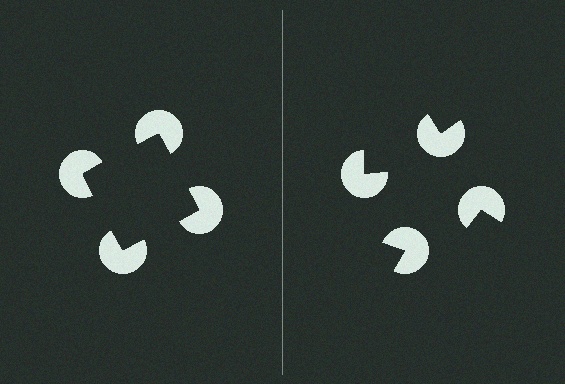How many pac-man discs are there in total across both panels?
8 — 4 on each side.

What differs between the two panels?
The pac-man discs are positioned identically on both sides; only the wedge orientations differ. On the left they align to a square; on the right they are misaligned.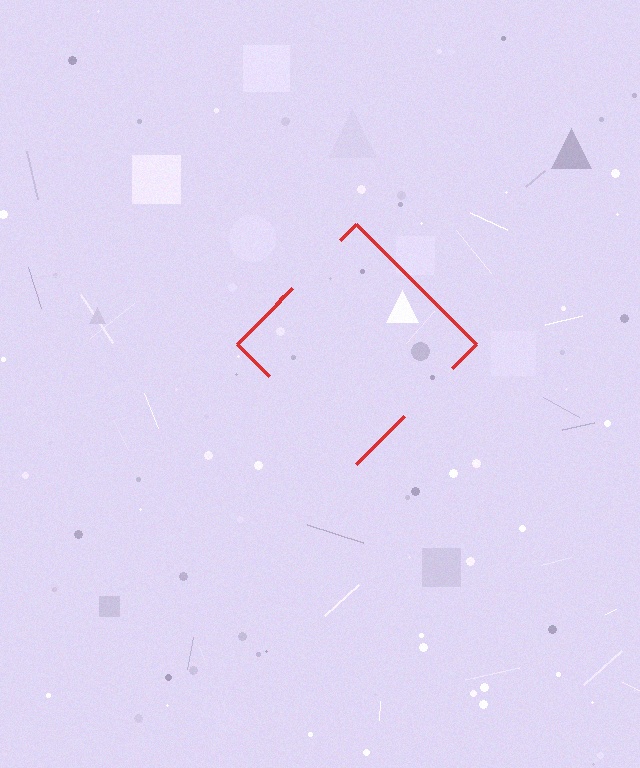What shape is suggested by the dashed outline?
The dashed outline suggests a diamond.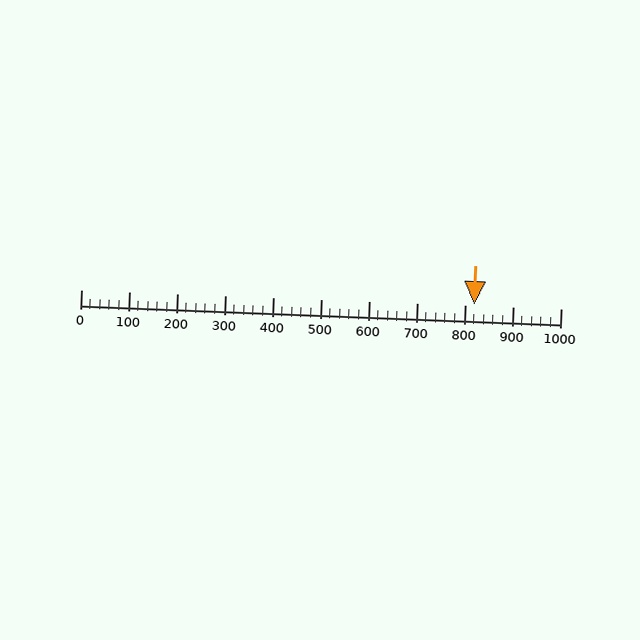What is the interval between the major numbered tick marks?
The major tick marks are spaced 100 units apart.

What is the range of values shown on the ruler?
The ruler shows values from 0 to 1000.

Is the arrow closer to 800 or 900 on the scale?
The arrow is closer to 800.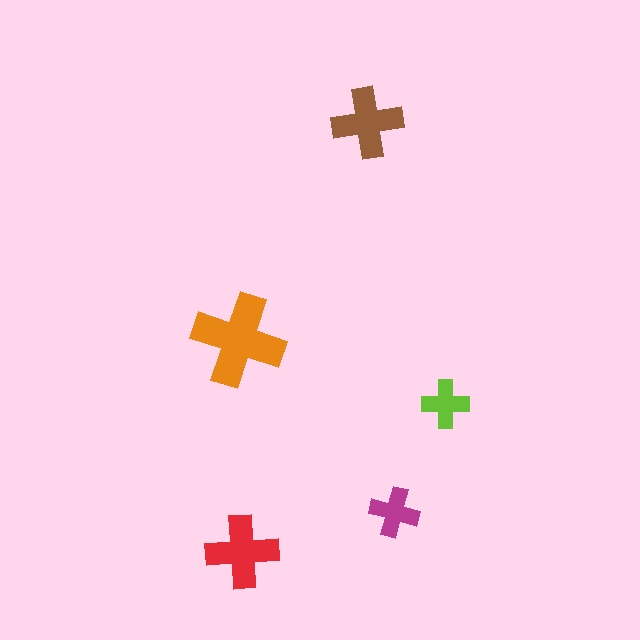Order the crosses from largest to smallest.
the orange one, the red one, the brown one, the magenta one, the lime one.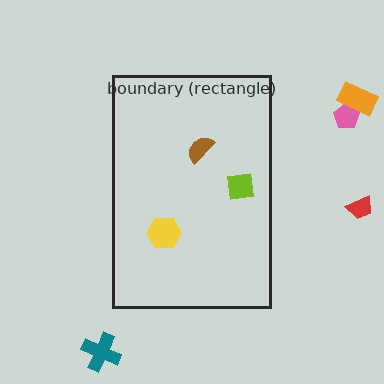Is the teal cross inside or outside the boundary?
Outside.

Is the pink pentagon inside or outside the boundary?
Outside.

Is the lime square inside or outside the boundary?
Inside.